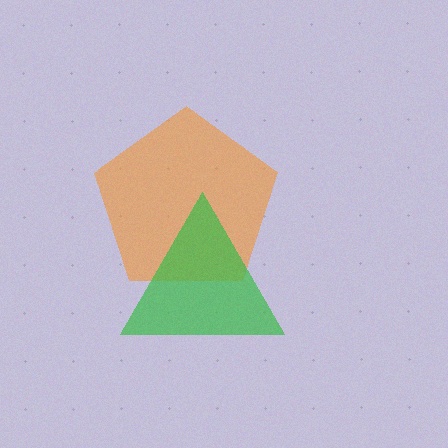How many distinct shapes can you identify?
There are 2 distinct shapes: an orange pentagon, a green triangle.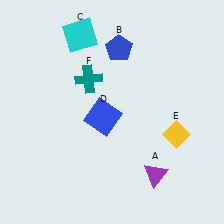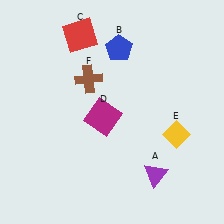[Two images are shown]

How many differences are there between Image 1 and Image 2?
There are 3 differences between the two images.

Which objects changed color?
C changed from cyan to red. D changed from blue to magenta. F changed from teal to brown.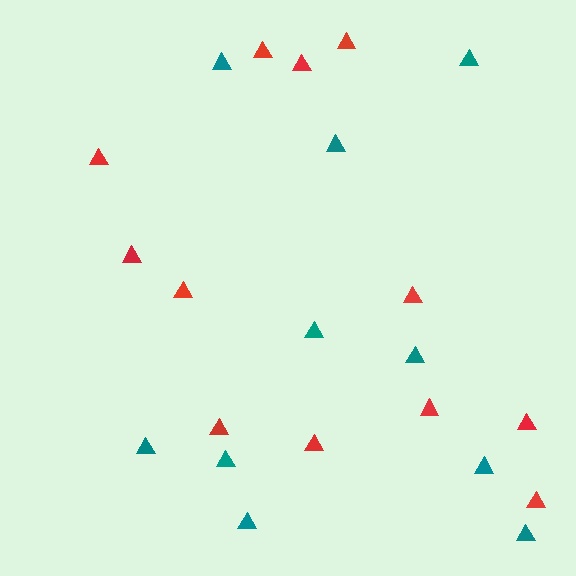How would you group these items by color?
There are 2 groups: one group of teal triangles (10) and one group of red triangles (12).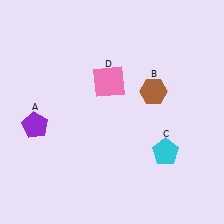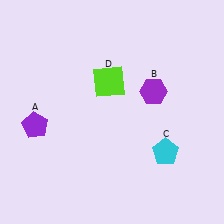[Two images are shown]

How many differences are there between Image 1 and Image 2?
There are 2 differences between the two images.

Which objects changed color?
B changed from brown to purple. D changed from pink to lime.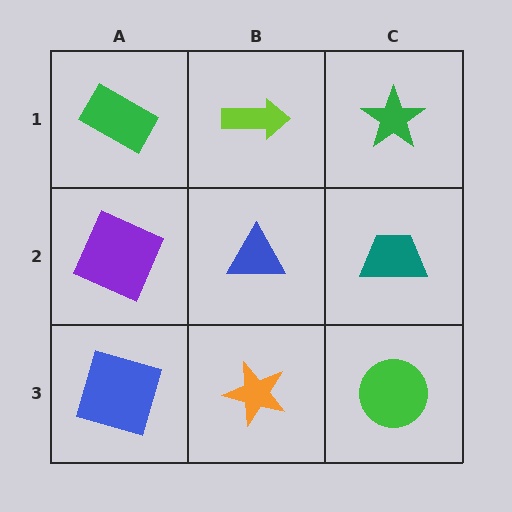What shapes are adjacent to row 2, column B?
A lime arrow (row 1, column B), an orange star (row 3, column B), a purple square (row 2, column A), a teal trapezoid (row 2, column C).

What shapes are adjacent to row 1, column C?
A teal trapezoid (row 2, column C), a lime arrow (row 1, column B).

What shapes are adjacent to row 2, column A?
A green rectangle (row 1, column A), a blue square (row 3, column A), a blue triangle (row 2, column B).